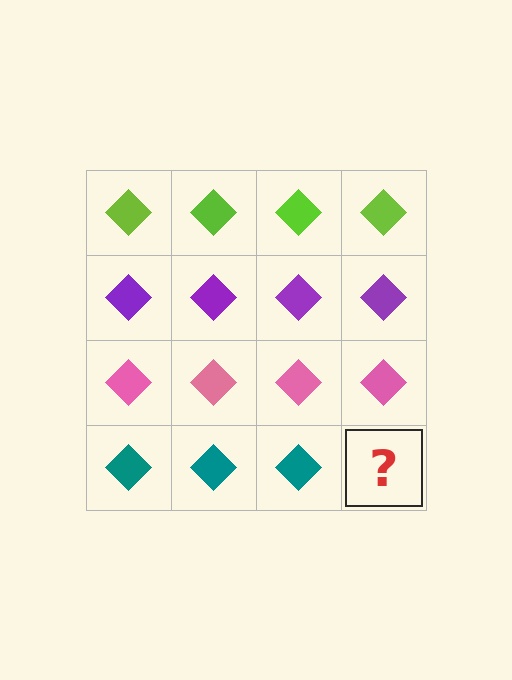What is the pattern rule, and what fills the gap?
The rule is that each row has a consistent color. The gap should be filled with a teal diamond.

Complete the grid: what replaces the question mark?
The question mark should be replaced with a teal diamond.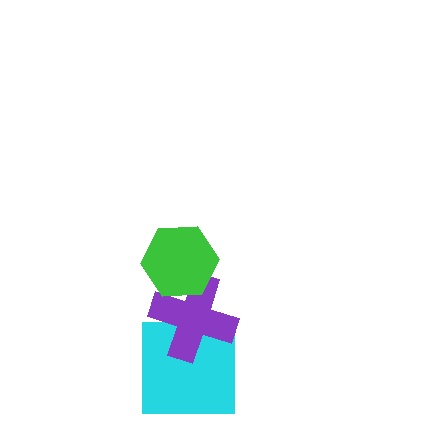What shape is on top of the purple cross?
The green hexagon is on top of the purple cross.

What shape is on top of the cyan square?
The purple cross is on top of the cyan square.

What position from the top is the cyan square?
The cyan square is 3rd from the top.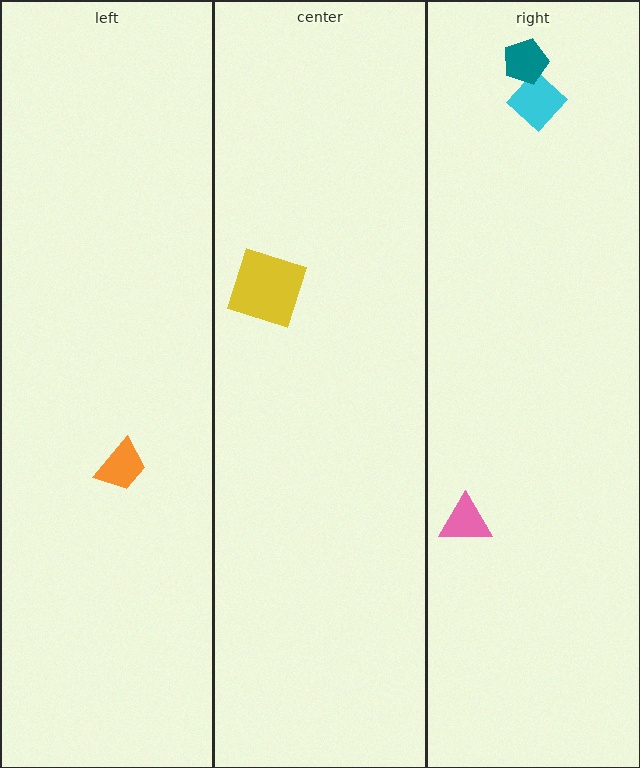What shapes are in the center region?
The yellow square.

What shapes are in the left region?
The orange trapezoid.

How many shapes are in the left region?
1.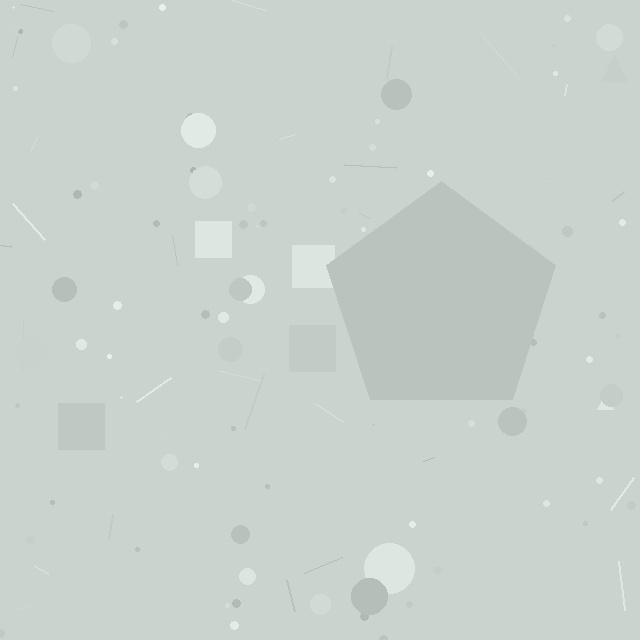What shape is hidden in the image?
A pentagon is hidden in the image.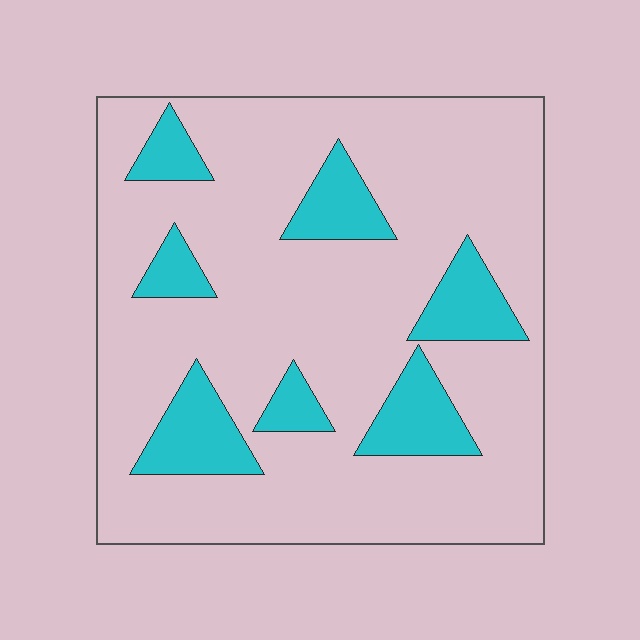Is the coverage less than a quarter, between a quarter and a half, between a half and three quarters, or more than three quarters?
Less than a quarter.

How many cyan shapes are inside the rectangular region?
7.